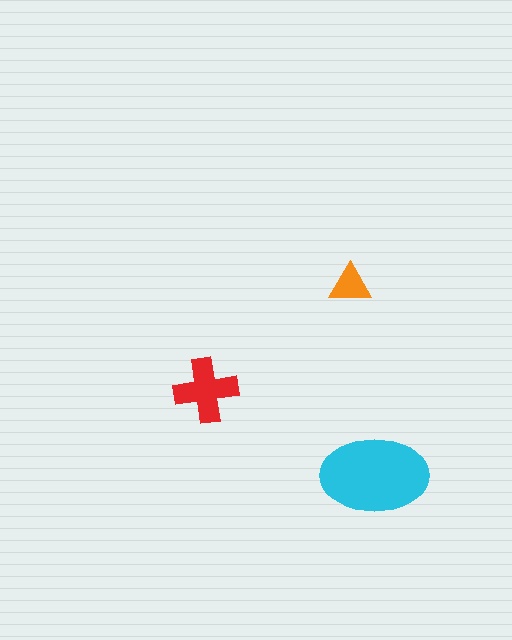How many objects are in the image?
There are 3 objects in the image.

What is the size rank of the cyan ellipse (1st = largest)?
1st.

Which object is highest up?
The orange triangle is topmost.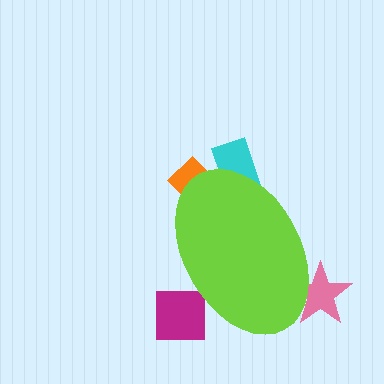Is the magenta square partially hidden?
Yes, the magenta square is partially hidden behind the lime ellipse.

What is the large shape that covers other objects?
A lime ellipse.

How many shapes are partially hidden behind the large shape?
4 shapes are partially hidden.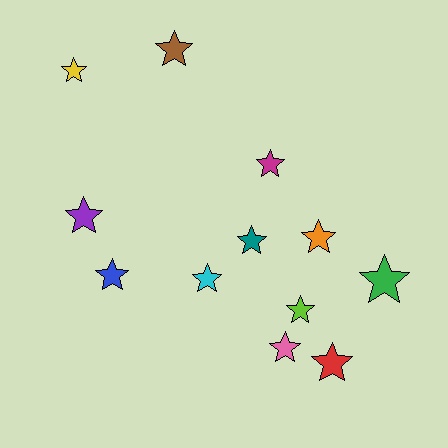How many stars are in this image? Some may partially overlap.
There are 12 stars.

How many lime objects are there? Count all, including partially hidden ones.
There is 1 lime object.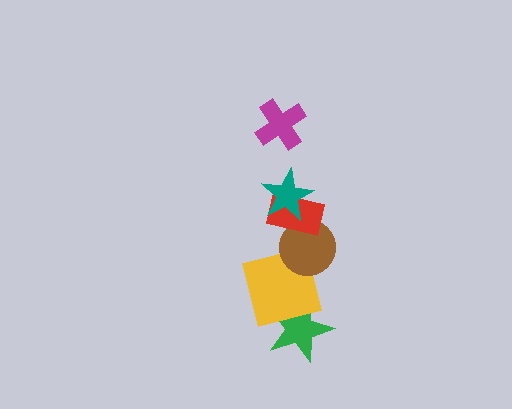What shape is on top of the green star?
The yellow square is on top of the green star.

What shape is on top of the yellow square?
The brown circle is on top of the yellow square.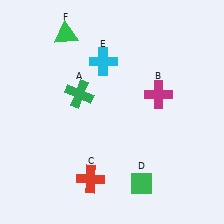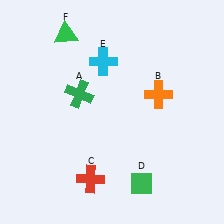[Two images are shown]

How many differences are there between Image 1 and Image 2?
There is 1 difference between the two images.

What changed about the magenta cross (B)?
In Image 1, B is magenta. In Image 2, it changed to orange.